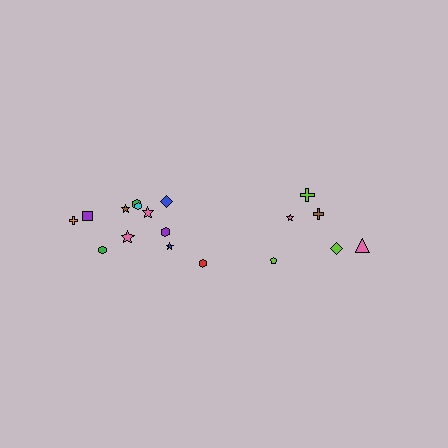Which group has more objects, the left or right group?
The left group.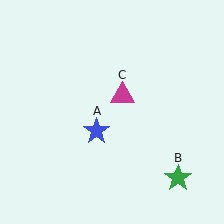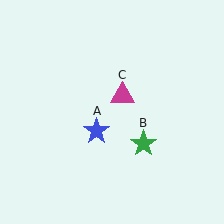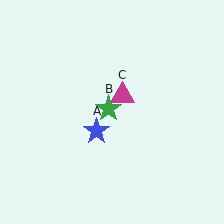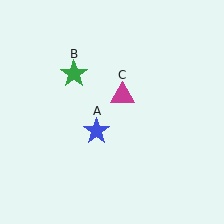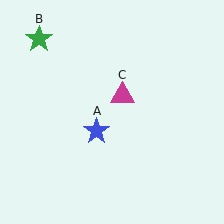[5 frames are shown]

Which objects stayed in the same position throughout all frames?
Blue star (object A) and magenta triangle (object C) remained stationary.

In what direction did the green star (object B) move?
The green star (object B) moved up and to the left.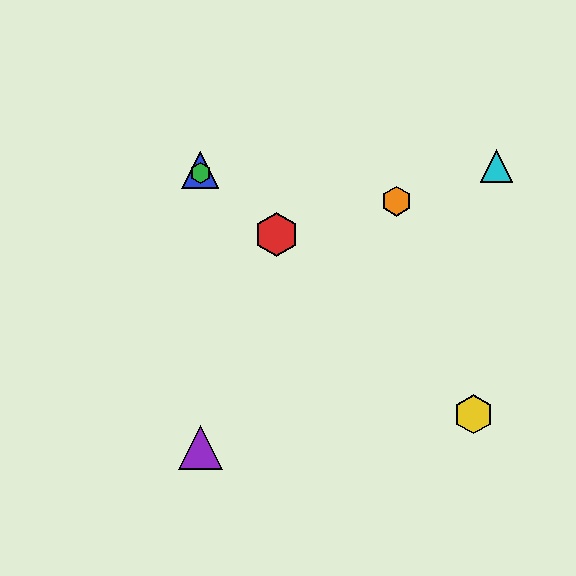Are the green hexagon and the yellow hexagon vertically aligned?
No, the green hexagon is at x≈200 and the yellow hexagon is at x≈474.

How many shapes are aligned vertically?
3 shapes (the blue triangle, the green hexagon, the purple triangle) are aligned vertically.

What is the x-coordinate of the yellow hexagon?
The yellow hexagon is at x≈474.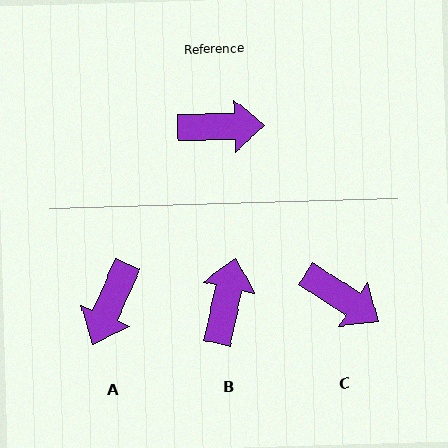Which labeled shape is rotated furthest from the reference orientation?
A, about 115 degrees away.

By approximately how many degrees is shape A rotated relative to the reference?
Approximately 115 degrees clockwise.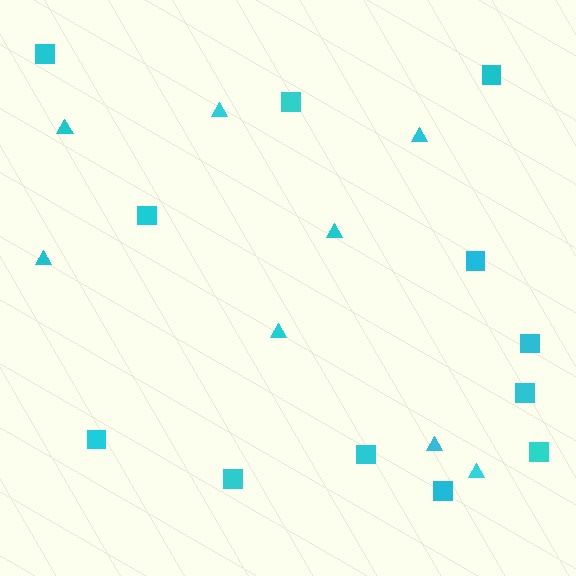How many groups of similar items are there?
There are 2 groups: one group of triangles (8) and one group of squares (12).